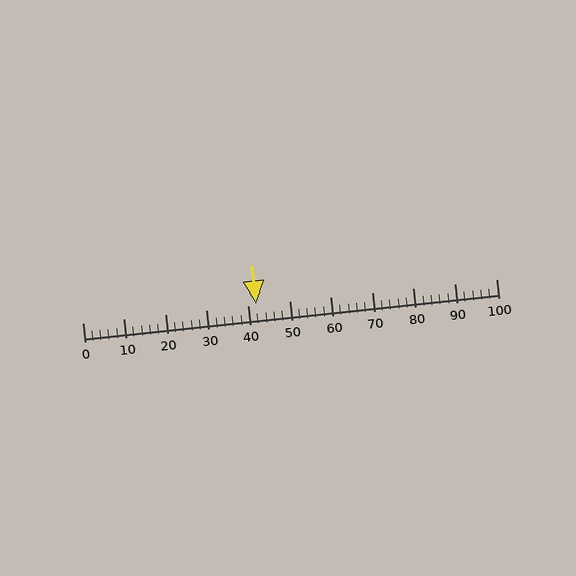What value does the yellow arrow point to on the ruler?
The yellow arrow points to approximately 42.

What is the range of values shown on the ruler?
The ruler shows values from 0 to 100.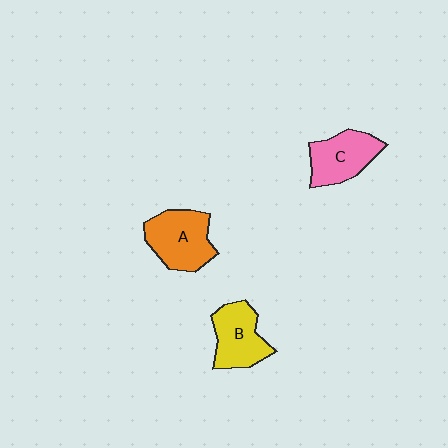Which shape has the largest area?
Shape A (orange).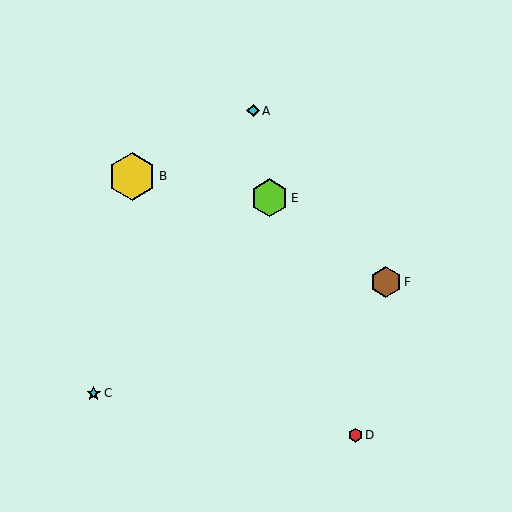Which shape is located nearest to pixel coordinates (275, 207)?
The lime hexagon (labeled E) at (270, 198) is nearest to that location.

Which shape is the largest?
The yellow hexagon (labeled B) is the largest.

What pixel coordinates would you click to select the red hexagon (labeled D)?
Click at (356, 435) to select the red hexagon D.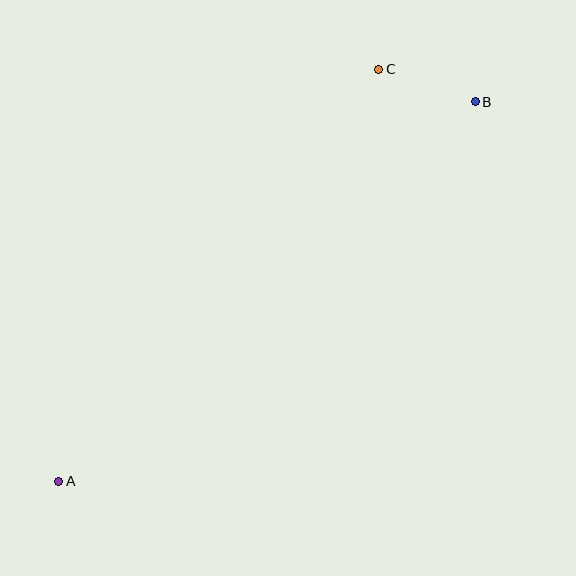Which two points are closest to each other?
Points B and C are closest to each other.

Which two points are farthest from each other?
Points A and B are farthest from each other.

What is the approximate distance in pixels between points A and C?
The distance between A and C is approximately 522 pixels.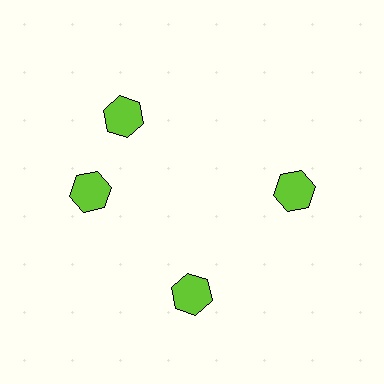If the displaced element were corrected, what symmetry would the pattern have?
It would have 4-fold rotational symmetry — the pattern would map onto itself every 90 degrees.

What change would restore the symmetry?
The symmetry would be restored by rotating it back into even spacing with its neighbors so that all 4 hexagons sit at equal angles and equal distance from the center.